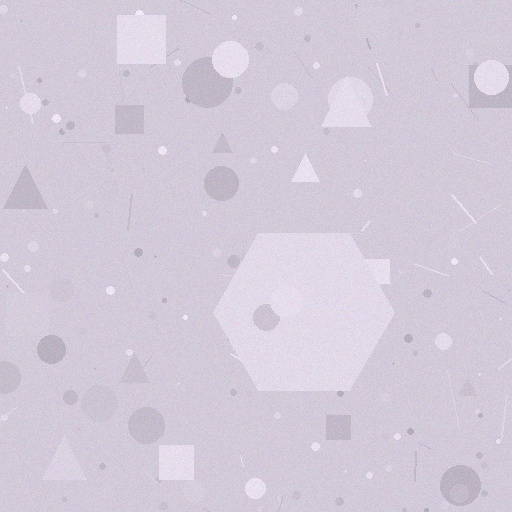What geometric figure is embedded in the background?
A hexagon is embedded in the background.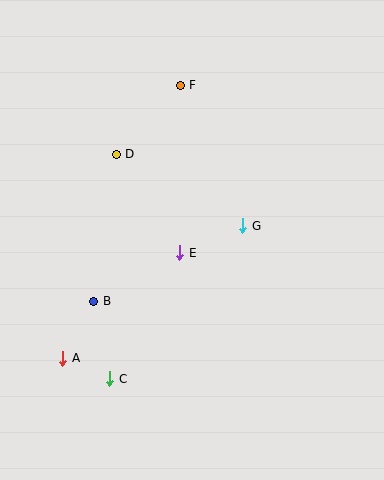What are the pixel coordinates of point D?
Point D is at (116, 154).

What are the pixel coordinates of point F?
Point F is at (180, 85).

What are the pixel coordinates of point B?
Point B is at (94, 301).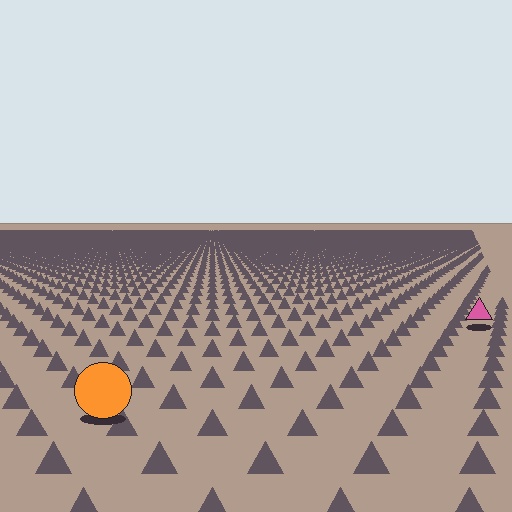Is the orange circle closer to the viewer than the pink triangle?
Yes. The orange circle is closer — you can tell from the texture gradient: the ground texture is coarser near it.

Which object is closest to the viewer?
The orange circle is closest. The texture marks near it are larger and more spread out.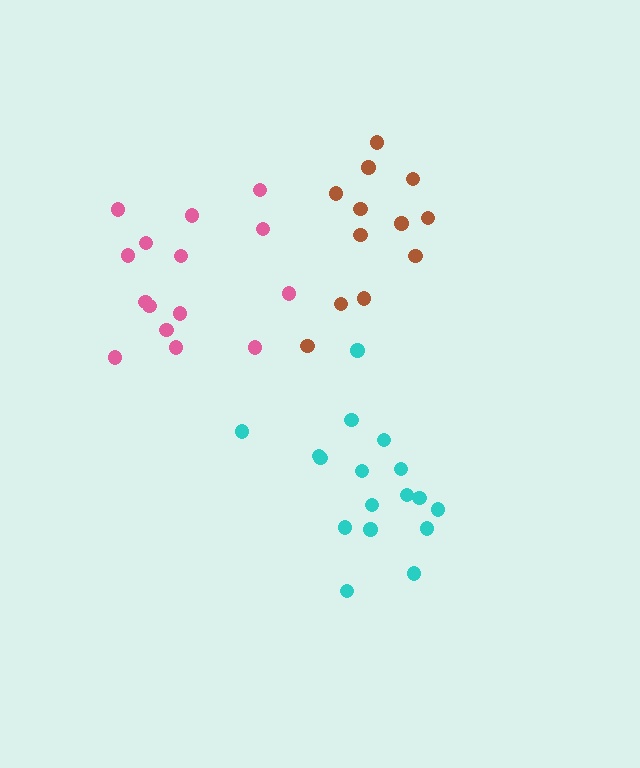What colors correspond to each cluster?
The clusters are colored: brown, cyan, pink.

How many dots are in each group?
Group 1: 12 dots, Group 2: 17 dots, Group 3: 15 dots (44 total).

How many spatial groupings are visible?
There are 3 spatial groupings.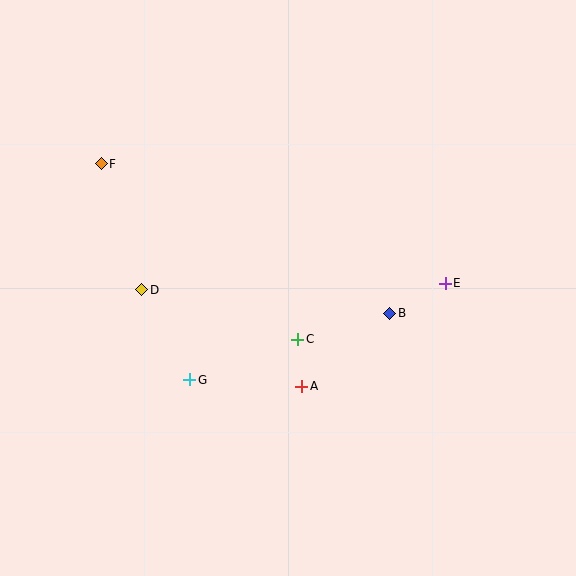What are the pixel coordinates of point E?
Point E is at (445, 283).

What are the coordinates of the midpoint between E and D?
The midpoint between E and D is at (294, 286).